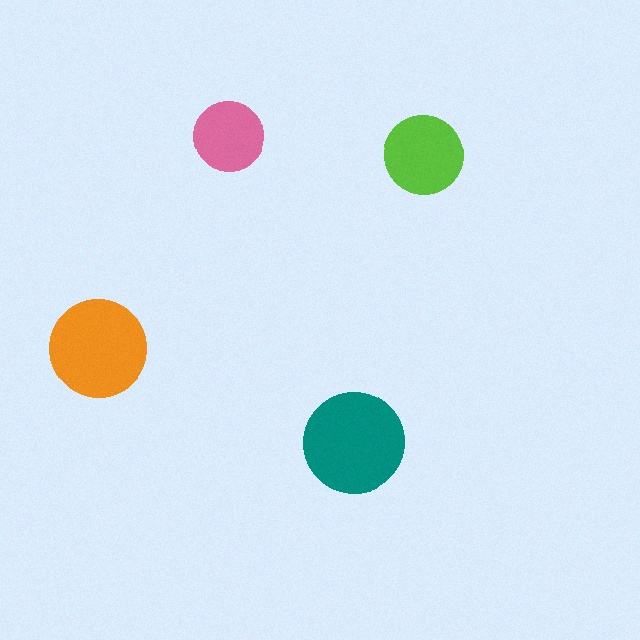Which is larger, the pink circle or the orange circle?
The orange one.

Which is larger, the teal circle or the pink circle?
The teal one.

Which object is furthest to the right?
The lime circle is rightmost.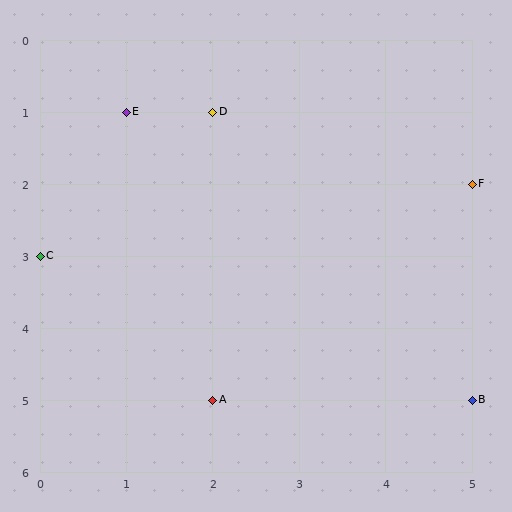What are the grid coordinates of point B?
Point B is at grid coordinates (5, 5).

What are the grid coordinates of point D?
Point D is at grid coordinates (2, 1).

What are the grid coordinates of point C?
Point C is at grid coordinates (0, 3).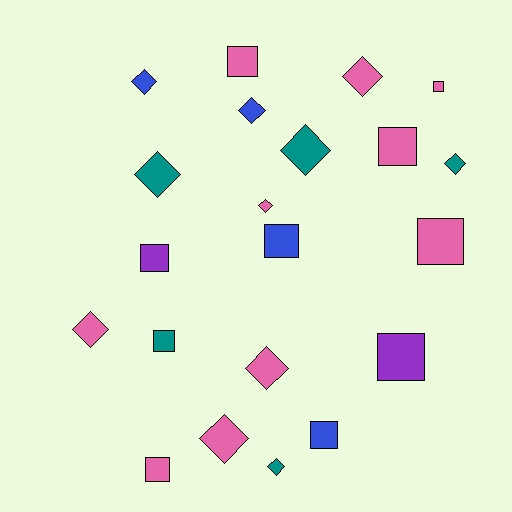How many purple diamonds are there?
There are no purple diamonds.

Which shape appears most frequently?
Diamond, with 11 objects.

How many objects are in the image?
There are 21 objects.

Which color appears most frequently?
Pink, with 10 objects.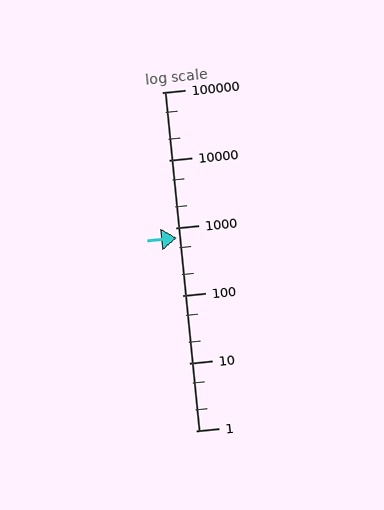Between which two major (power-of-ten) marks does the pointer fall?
The pointer is between 100 and 1000.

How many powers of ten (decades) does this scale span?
The scale spans 5 decades, from 1 to 100000.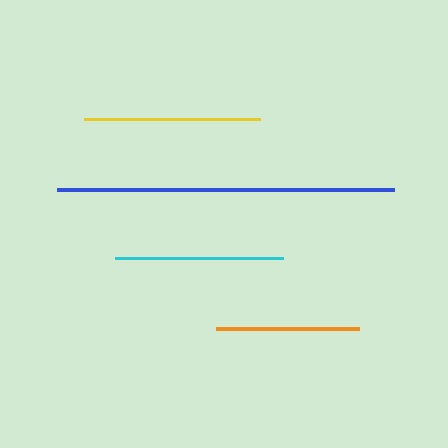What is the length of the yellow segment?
The yellow segment is approximately 176 pixels long.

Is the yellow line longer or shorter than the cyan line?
The yellow line is longer than the cyan line.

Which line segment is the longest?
The blue line is the longest at approximately 337 pixels.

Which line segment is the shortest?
The orange line is the shortest at approximately 142 pixels.